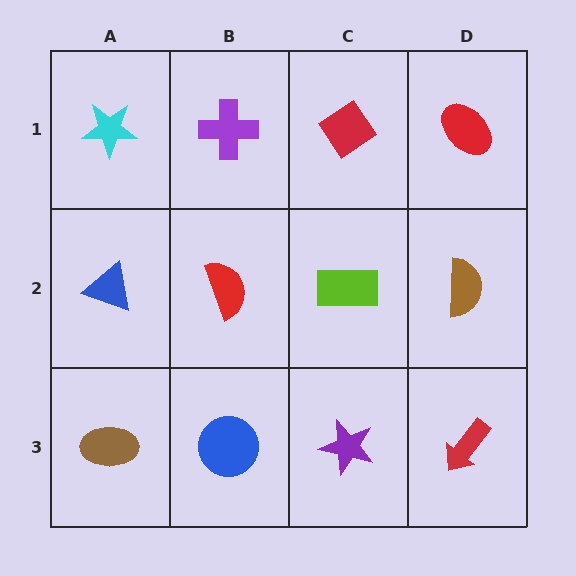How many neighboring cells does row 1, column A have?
2.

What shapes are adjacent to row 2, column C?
A red diamond (row 1, column C), a purple star (row 3, column C), a red semicircle (row 2, column B), a brown semicircle (row 2, column D).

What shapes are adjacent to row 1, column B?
A red semicircle (row 2, column B), a cyan star (row 1, column A), a red diamond (row 1, column C).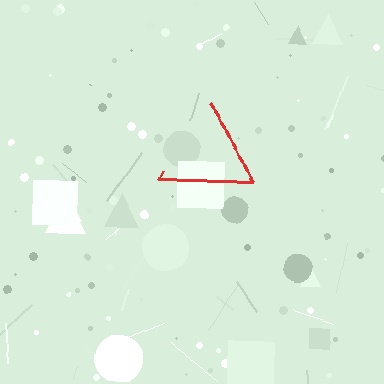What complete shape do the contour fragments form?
The contour fragments form a triangle.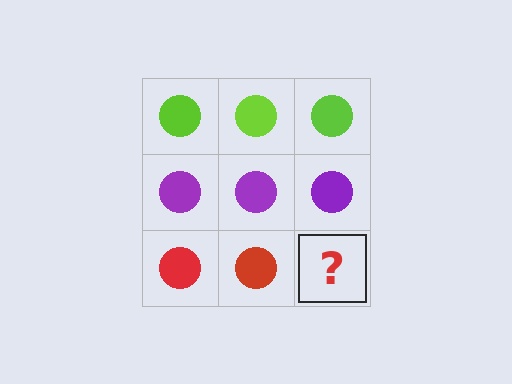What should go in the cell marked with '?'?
The missing cell should contain a red circle.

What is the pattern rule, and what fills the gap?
The rule is that each row has a consistent color. The gap should be filled with a red circle.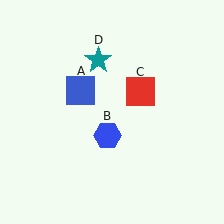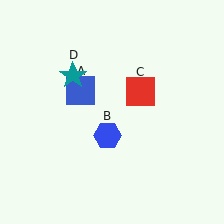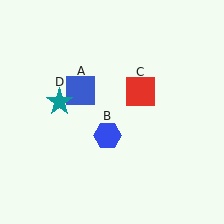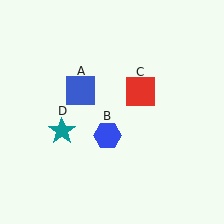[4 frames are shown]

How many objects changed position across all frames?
1 object changed position: teal star (object D).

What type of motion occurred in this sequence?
The teal star (object D) rotated counterclockwise around the center of the scene.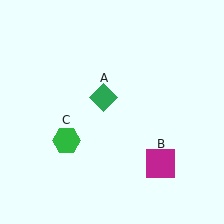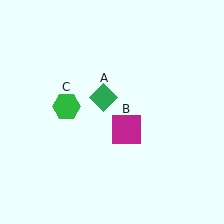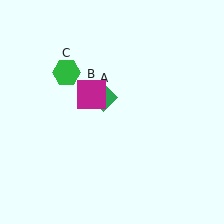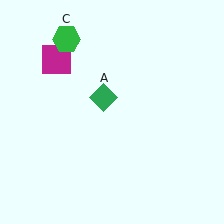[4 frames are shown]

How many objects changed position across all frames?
2 objects changed position: magenta square (object B), green hexagon (object C).